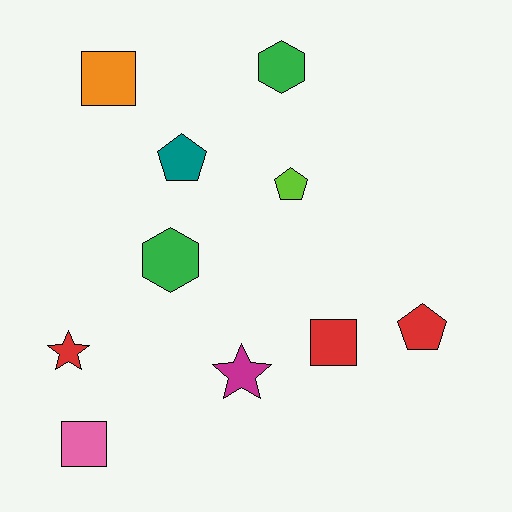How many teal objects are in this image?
There is 1 teal object.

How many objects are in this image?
There are 10 objects.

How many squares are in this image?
There are 3 squares.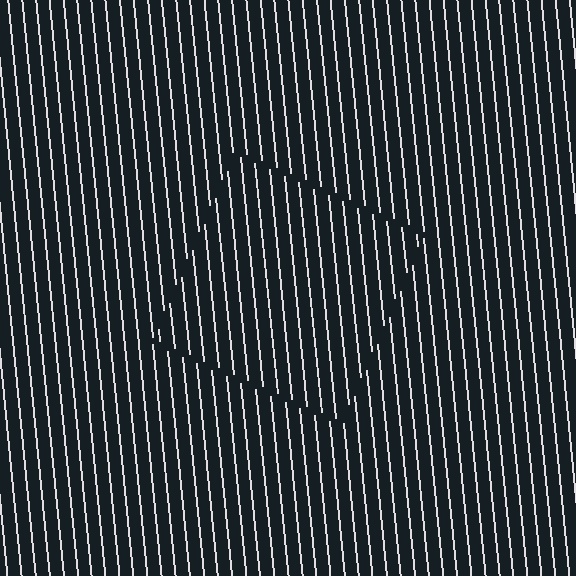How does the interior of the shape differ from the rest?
The interior of the shape contains the same grating, shifted by half a period — the contour is defined by the phase discontinuity where line-ends from the inner and outer gratings abut.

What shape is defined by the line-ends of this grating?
An illusory square. The interior of the shape contains the same grating, shifted by half a period — the contour is defined by the phase discontinuity where line-ends from the inner and outer gratings abut.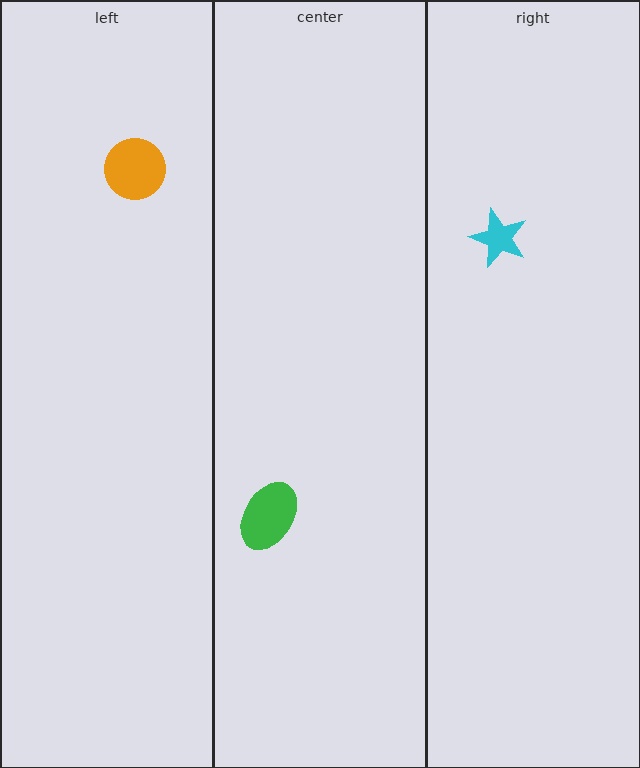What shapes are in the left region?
The orange circle.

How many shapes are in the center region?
1.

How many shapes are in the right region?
1.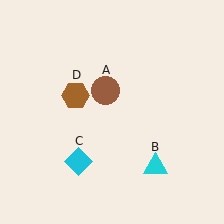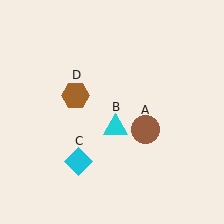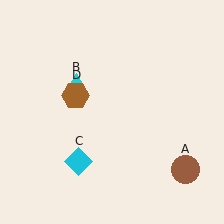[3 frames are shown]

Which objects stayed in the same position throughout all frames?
Cyan diamond (object C) and brown hexagon (object D) remained stationary.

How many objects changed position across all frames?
2 objects changed position: brown circle (object A), cyan triangle (object B).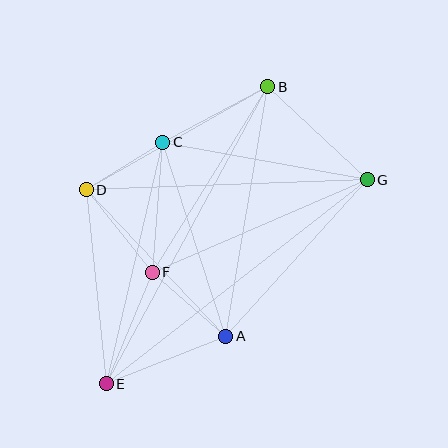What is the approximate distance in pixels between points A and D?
The distance between A and D is approximately 202 pixels.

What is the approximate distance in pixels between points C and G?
The distance between C and G is approximately 208 pixels.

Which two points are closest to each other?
Points C and D are closest to each other.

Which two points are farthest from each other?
Points B and E are farthest from each other.